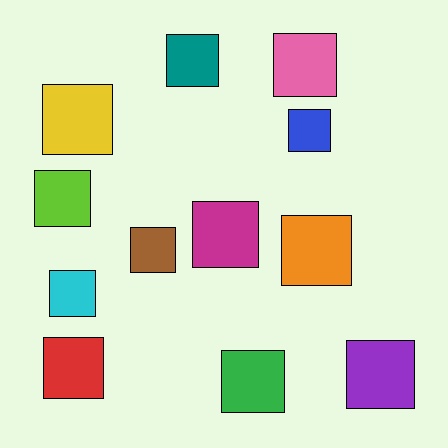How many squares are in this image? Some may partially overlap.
There are 12 squares.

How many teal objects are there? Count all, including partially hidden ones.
There is 1 teal object.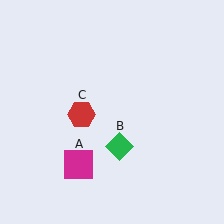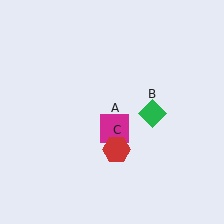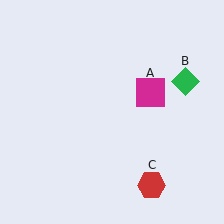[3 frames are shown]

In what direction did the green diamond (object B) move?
The green diamond (object B) moved up and to the right.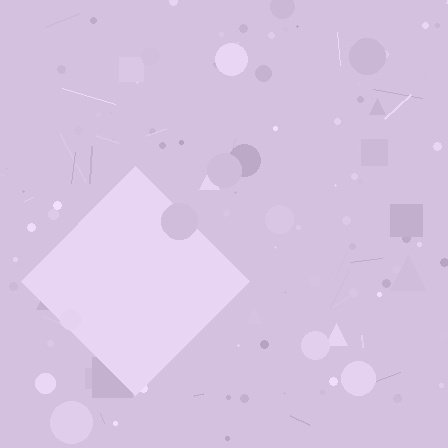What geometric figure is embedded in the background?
A diamond is embedded in the background.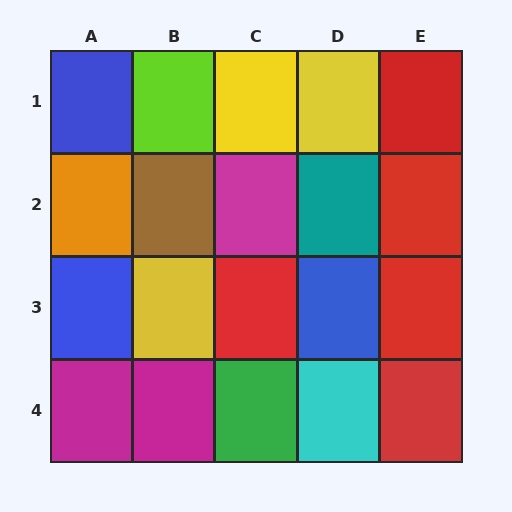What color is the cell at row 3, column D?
Blue.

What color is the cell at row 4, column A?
Magenta.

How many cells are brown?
1 cell is brown.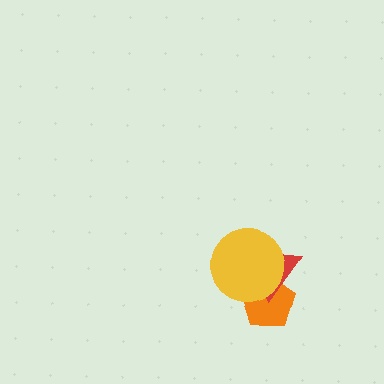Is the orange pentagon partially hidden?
Yes, it is partially covered by another shape.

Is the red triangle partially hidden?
Yes, it is partially covered by another shape.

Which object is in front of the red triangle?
The yellow circle is in front of the red triangle.